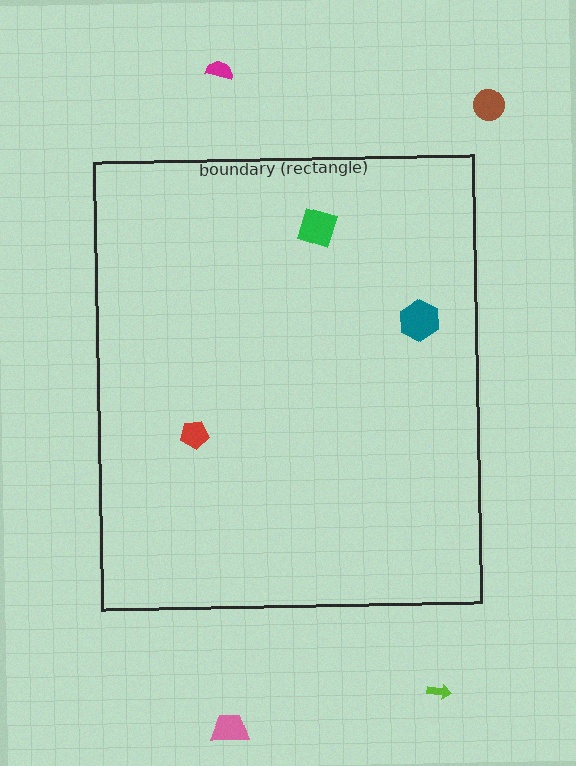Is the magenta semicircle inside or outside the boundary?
Outside.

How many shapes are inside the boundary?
3 inside, 4 outside.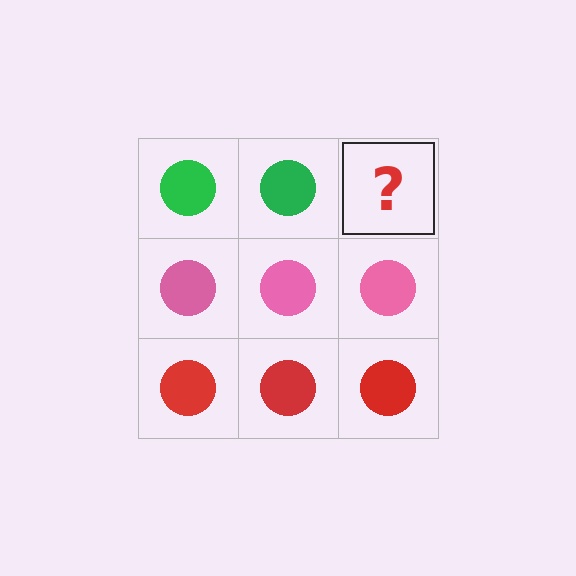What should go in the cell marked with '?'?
The missing cell should contain a green circle.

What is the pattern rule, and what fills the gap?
The rule is that each row has a consistent color. The gap should be filled with a green circle.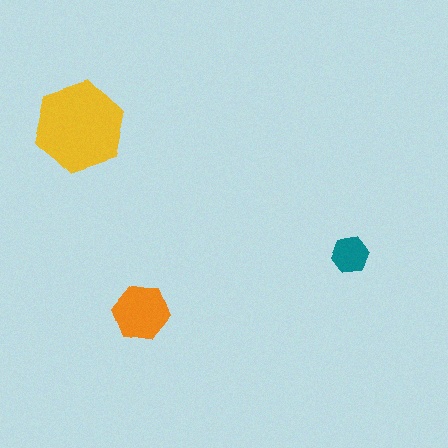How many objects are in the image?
There are 3 objects in the image.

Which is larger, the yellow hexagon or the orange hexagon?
The yellow one.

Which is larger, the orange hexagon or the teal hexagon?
The orange one.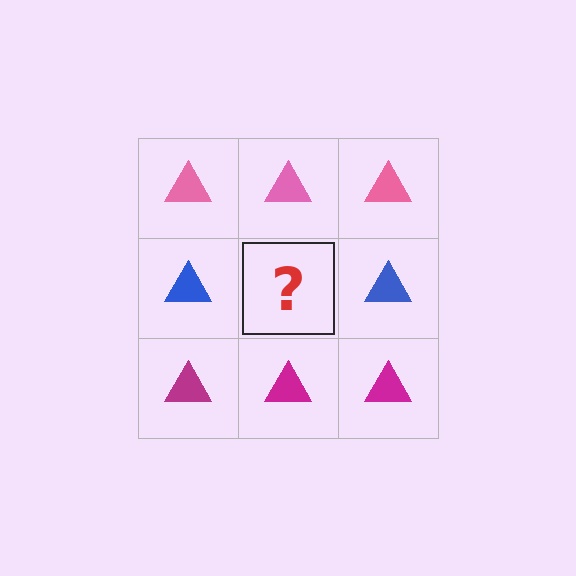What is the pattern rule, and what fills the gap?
The rule is that each row has a consistent color. The gap should be filled with a blue triangle.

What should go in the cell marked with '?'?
The missing cell should contain a blue triangle.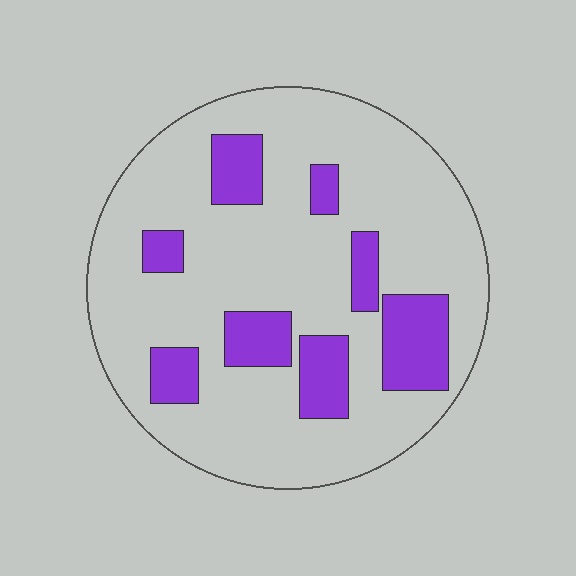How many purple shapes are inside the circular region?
8.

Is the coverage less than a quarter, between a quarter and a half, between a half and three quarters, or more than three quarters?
Less than a quarter.